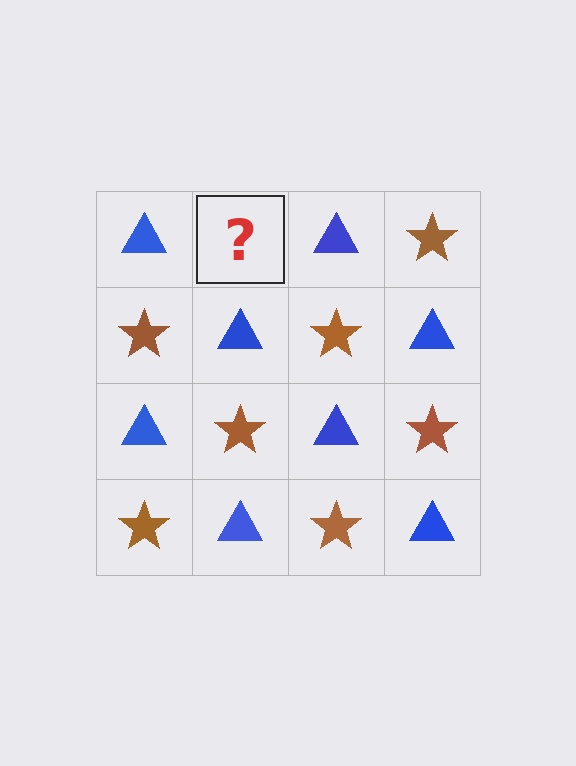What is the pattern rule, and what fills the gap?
The rule is that it alternates blue triangle and brown star in a checkerboard pattern. The gap should be filled with a brown star.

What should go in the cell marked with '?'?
The missing cell should contain a brown star.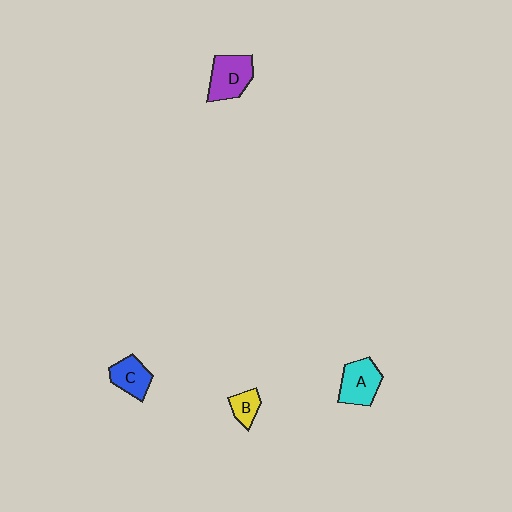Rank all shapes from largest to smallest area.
From largest to smallest: D (purple), A (cyan), C (blue), B (yellow).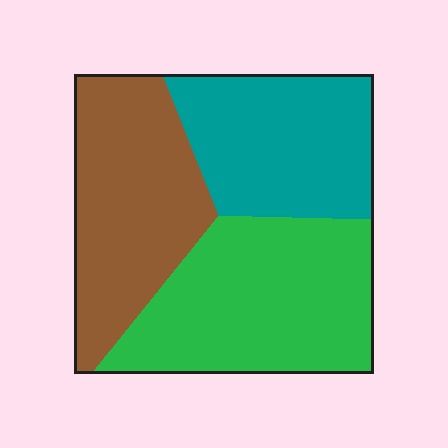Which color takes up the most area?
Green, at roughly 40%.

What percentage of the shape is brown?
Brown covers roughly 35% of the shape.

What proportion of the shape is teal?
Teal takes up between a sixth and a third of the shape.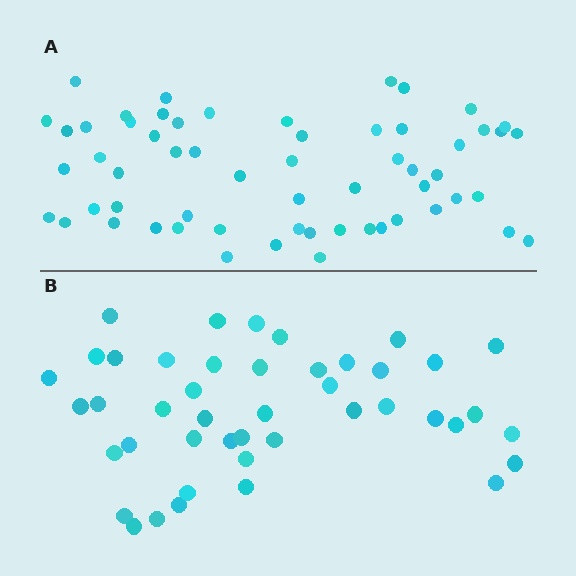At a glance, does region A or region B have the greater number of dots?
Region A (the top region) has more dots.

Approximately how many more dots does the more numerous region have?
Region A has approximately 15 more dots than region B.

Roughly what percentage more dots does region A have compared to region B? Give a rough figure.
About 35% more.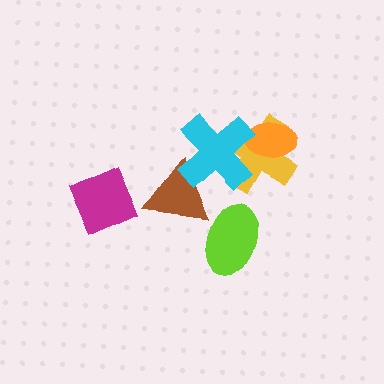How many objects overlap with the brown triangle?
1 object overlaps with the brown triangle.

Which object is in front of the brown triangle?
The cyan cross is in front of the brown triangle.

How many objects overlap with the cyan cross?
3 objects overlap with the cyan cross.